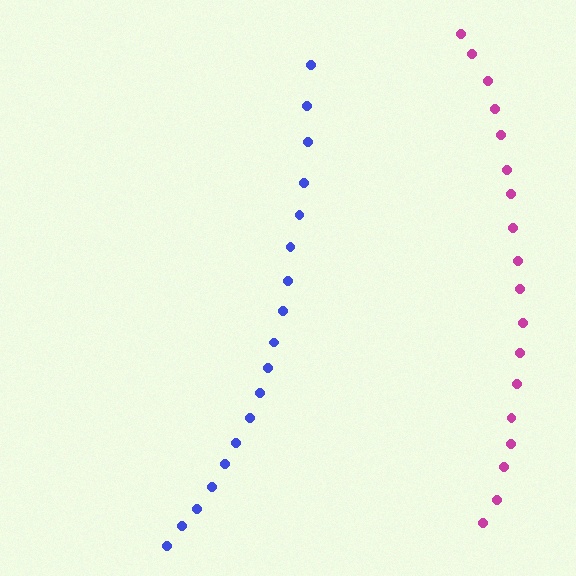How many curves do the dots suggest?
There are 2 distinct paths.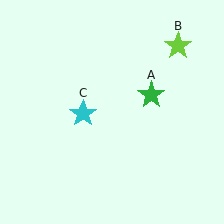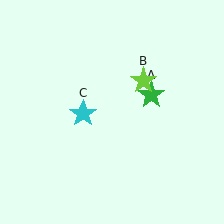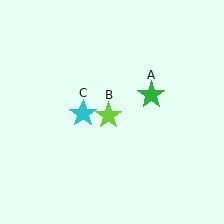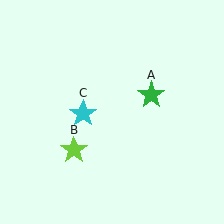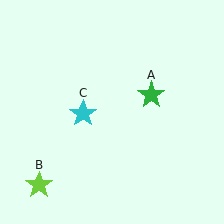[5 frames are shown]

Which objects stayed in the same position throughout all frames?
Green star (object A) and cyan star (object C) remained stationary.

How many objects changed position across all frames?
1 object changed position: lime star (object B).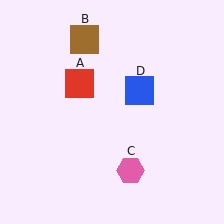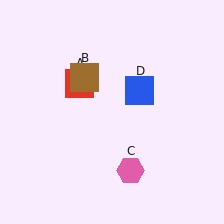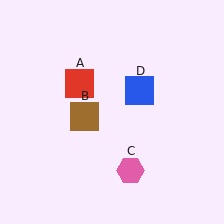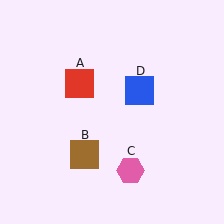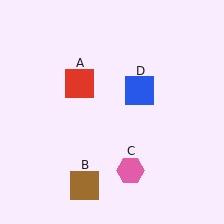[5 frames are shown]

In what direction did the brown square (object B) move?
The brown square (object B) moved down.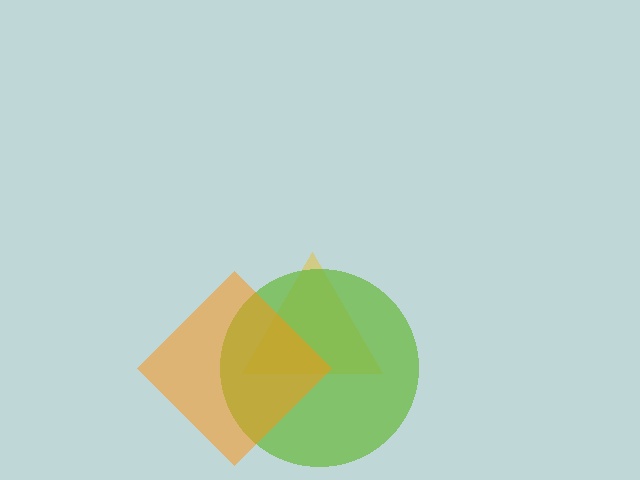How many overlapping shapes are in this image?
There are 3 overlapping shapes in the image.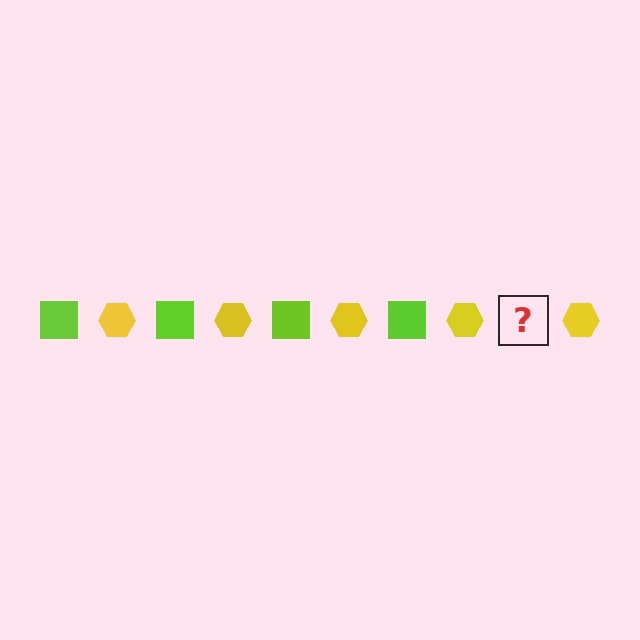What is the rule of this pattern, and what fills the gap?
The rule is that the pattern alternates between lime square and yellow hexagon. The gap should be filled with a lime square.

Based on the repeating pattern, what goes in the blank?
The blank should be a lime square.